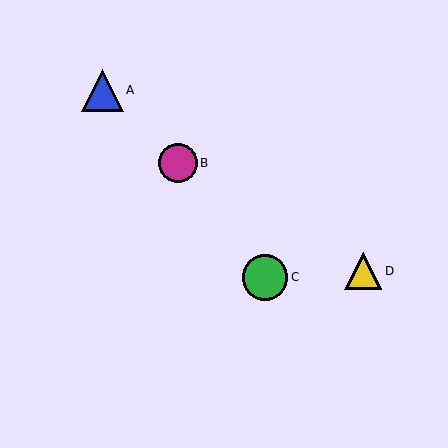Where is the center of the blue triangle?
The center of the blue triangle is at (103, 90).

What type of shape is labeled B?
Shape B is a magenta circle.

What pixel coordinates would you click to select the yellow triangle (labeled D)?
Click at (363, 271) to select the yellow triangle D.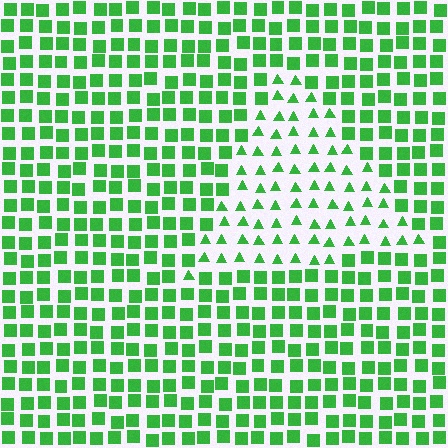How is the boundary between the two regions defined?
The boundary is defined by a change in element shape: triangles inside vs. squares outside. All elements share the same color and spacing.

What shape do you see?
I see a triangle.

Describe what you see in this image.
The image is filled with small green elements arranged in a uniform grid. A triangle-shaped region contains triangles, while the surrounding area contains squares. The boundary is defined purely by the change in element shape.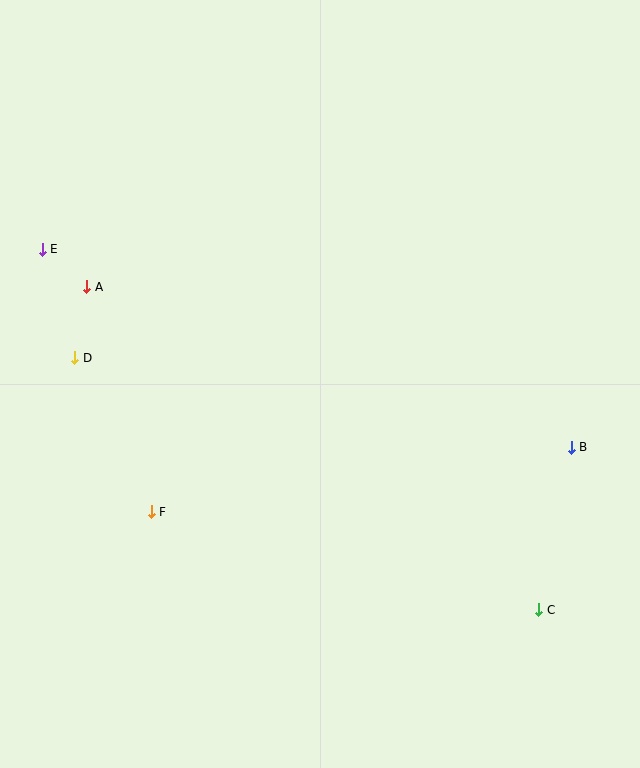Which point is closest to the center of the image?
Point F at (151, 512) is closest to the center.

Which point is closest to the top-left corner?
Point E is closest to the top-left corner.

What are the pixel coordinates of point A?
Point A is at (87, 287).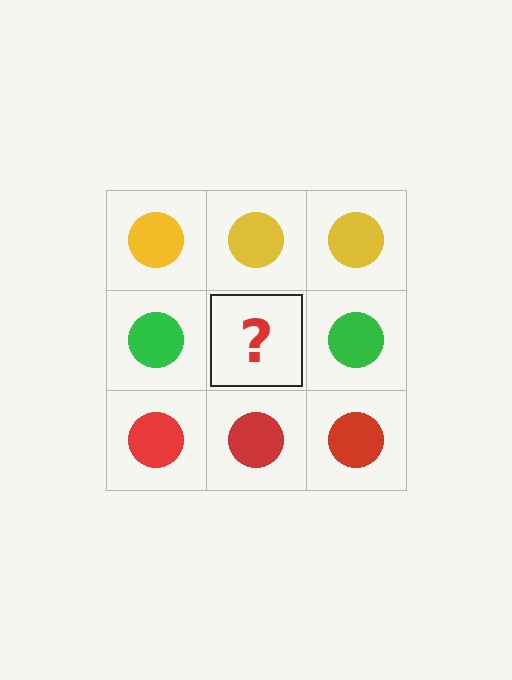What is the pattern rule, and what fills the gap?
The rule is that each row has a consistent color. The gap should be filled with a green circle.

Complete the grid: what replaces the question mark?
The question mark should be replaced with a green circle.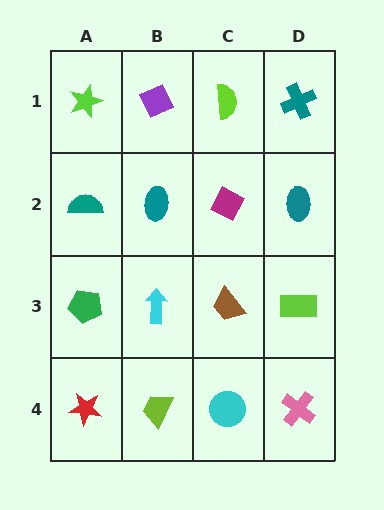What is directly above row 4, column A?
A green pentagon.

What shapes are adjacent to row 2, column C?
A lime semicircle (row 1, column C), a brown trapezoid (row 3, column C), a teal ellipse (row 2, column B), a teal ellipse (row 2, column D).